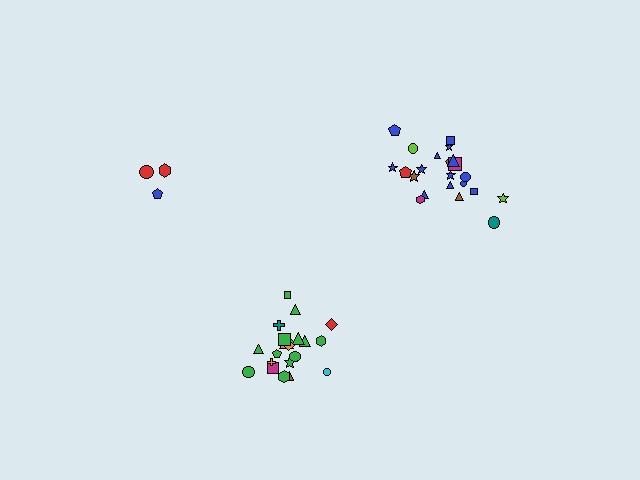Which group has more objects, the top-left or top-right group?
The top-right group.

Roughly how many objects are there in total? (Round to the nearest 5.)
Roughly 45 objects in total.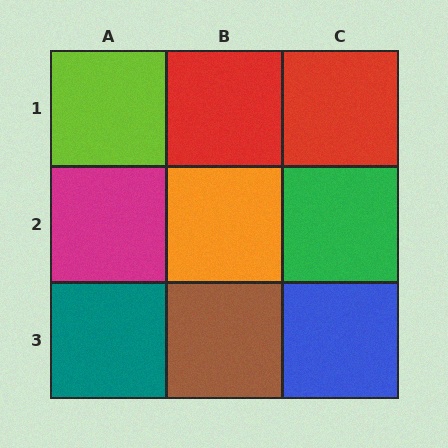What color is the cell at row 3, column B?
Brown.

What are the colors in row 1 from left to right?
Lime, red, red.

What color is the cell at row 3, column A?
Teal.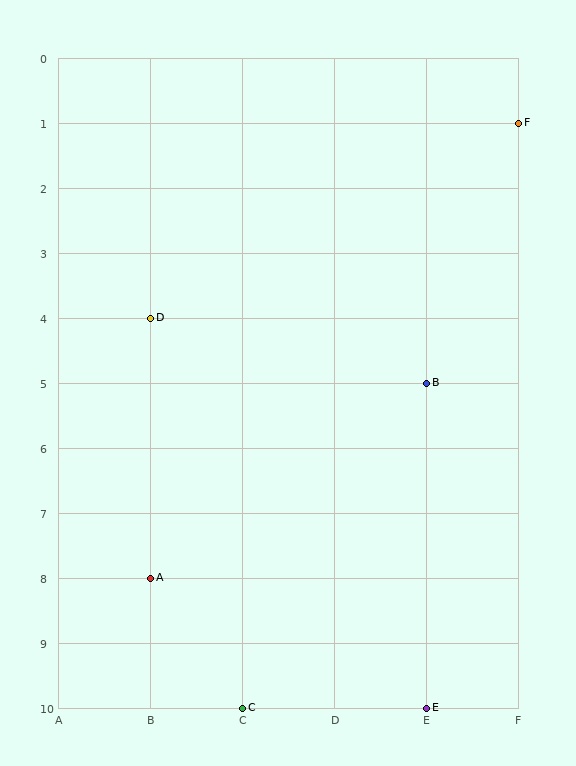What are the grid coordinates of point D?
Point D is at grid coordinates (B, 4).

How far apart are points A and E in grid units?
Points A and E are 3 columns and 2 rows apart (about 3.6 grid units diagonally).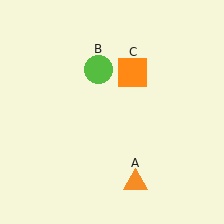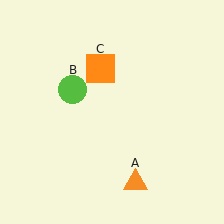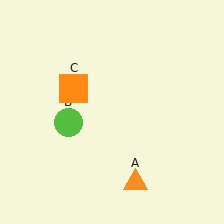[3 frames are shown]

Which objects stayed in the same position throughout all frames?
Orange triangle (object A) remained stationary.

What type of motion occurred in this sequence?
The lime circle (object B), orange square (object C) rotated counterclockwise around the center of the scene.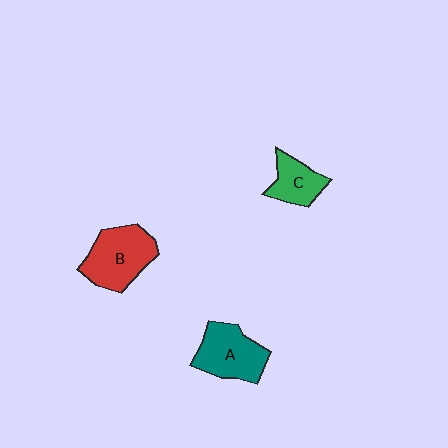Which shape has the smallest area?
Shape C (green).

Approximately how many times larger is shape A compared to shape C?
Approximately 1.5 times.